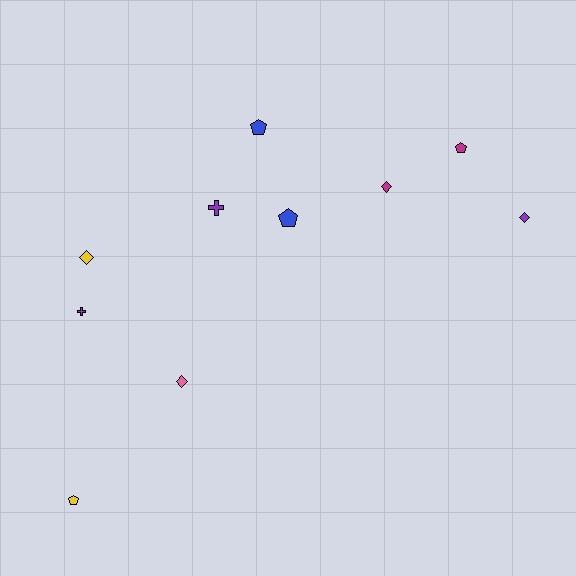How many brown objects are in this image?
There are no brown objects.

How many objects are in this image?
There are 10 objects.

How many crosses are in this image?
There are 2 crosses.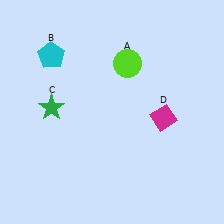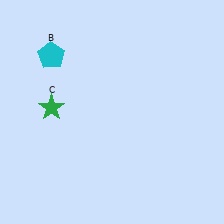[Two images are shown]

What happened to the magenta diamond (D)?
The magenta diamond (D) was removed in Image 2. It was in the bottom-right area of Image 1.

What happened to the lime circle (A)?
The lime circle (A) was removed in Image 2. It was in the top-right area of Image 1.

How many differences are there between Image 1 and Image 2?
There are 2 differences between the two images.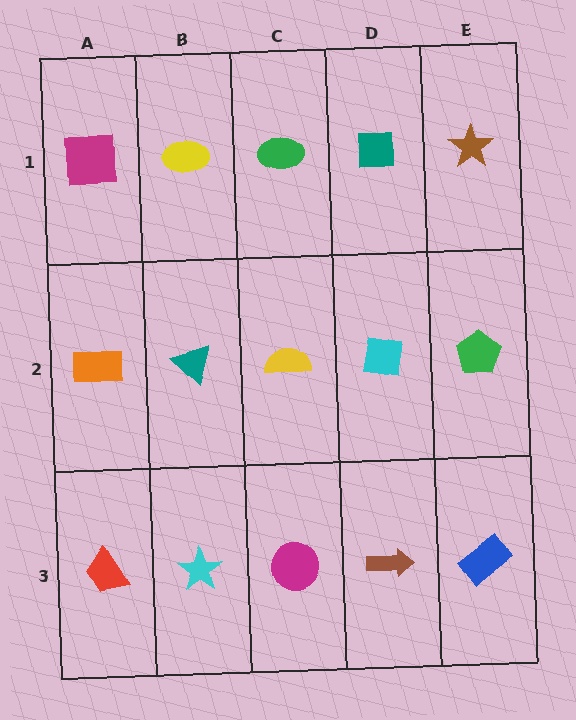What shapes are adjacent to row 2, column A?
A magenta square (row 1, column A), a red trapezoid (row 3, column A), a teal triangle (row 2, column B).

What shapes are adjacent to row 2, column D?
A teal square (row 1, column D), a brown arrow (row 3, column D), a yellow semicircle (row 2, column C), a green pentagon (row 2, column E).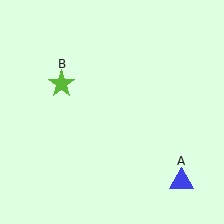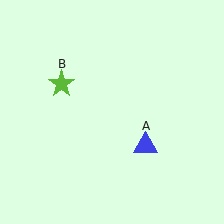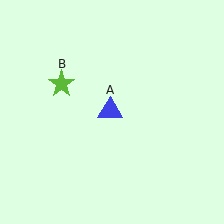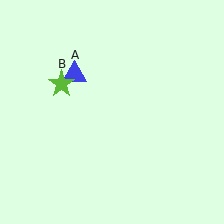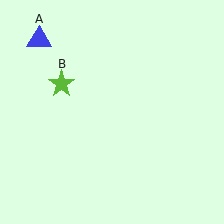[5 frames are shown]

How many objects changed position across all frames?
1 object changed position: blue triangle (object A).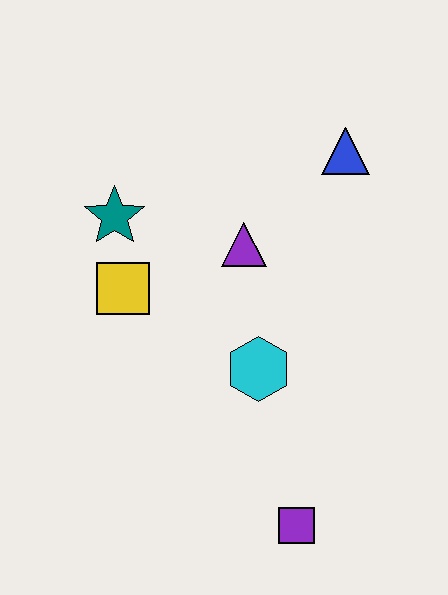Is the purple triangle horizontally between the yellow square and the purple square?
Yes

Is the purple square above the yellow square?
No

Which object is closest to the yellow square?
The teal star is closest to the yellow square.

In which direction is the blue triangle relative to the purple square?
The blue triangle is above the purple square.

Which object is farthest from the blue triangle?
The purple square is farthest from the blue triangle.